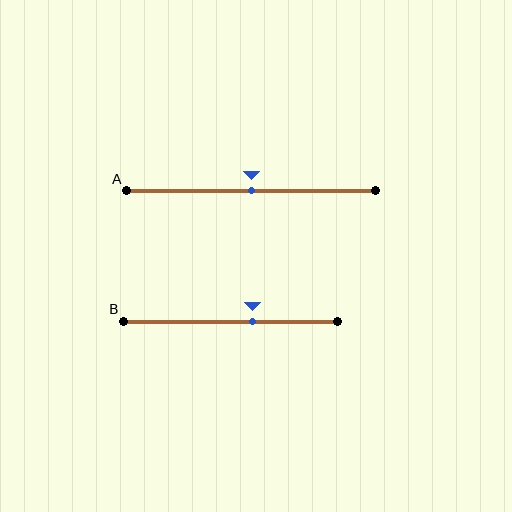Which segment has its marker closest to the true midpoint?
Segment A has its marker closest to the true midpoint.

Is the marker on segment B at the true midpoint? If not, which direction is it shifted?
No, the marker on segment B is shifted to the right by about 10% of the segment length.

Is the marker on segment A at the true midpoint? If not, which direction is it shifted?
Yes, the marker on segment A is at the true midpoint.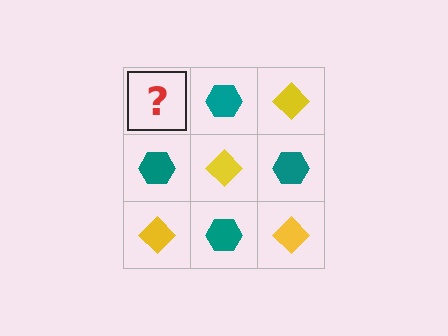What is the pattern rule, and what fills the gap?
The rule is that it alternates yellow diamond and teal hexagon in a checkerboard pattern. The gap should be filled with a yellow diamond.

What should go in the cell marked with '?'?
The missing cell should contain a yellow diamond.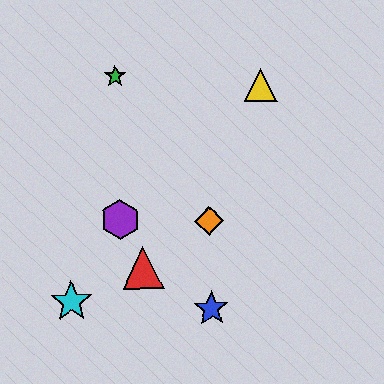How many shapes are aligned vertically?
2 shapes (the blue star, the orange diamond) are aligned vertically.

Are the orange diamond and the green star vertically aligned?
No, the orange diamond is at x≈209 and the green star is at x≈115.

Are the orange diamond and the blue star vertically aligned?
Yes, both are at x≈209.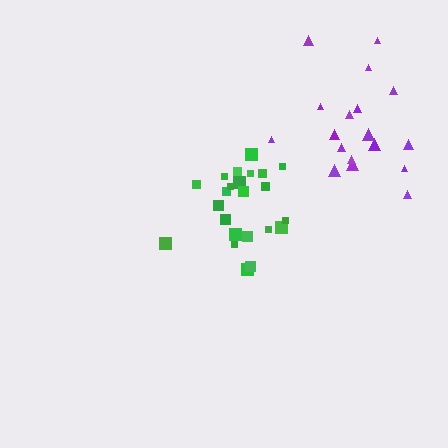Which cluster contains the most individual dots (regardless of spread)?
Green (23).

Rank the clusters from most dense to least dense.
green, purple.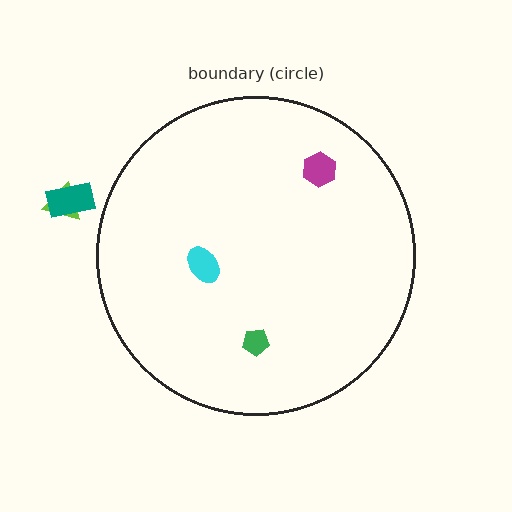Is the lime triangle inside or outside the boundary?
Outside.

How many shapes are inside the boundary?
3 inside, 2 outside.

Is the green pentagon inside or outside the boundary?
Inside.